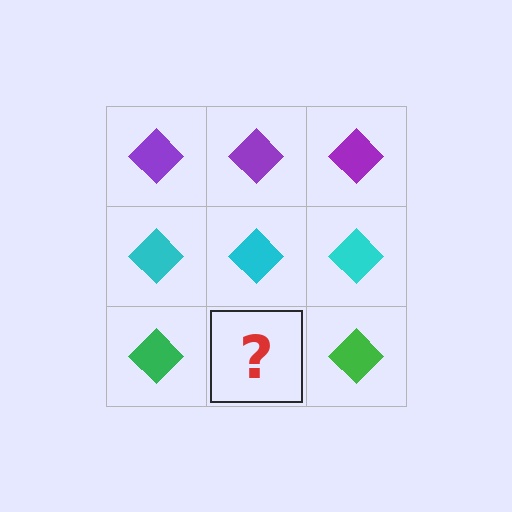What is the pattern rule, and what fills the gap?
The rule is that each row has a consistent color. The gap should be filled with a green diamond.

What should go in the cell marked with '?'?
The missing cell should contain a green diamond.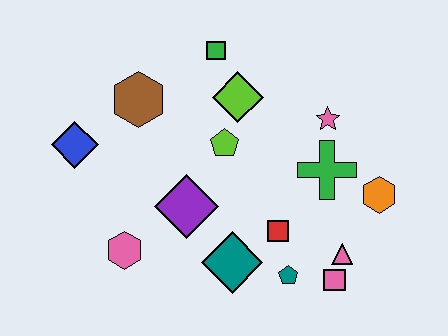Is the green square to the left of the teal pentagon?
Yes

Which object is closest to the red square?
The teal pentagon is closest to the red square.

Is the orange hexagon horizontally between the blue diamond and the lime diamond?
No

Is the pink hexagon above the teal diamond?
Yes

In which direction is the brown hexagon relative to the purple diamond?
The brown hexagon is above the purple diamond.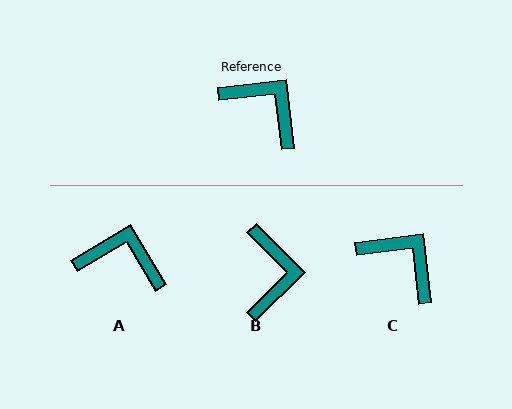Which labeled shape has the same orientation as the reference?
C.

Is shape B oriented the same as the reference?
No, it is off by about 52 degrees.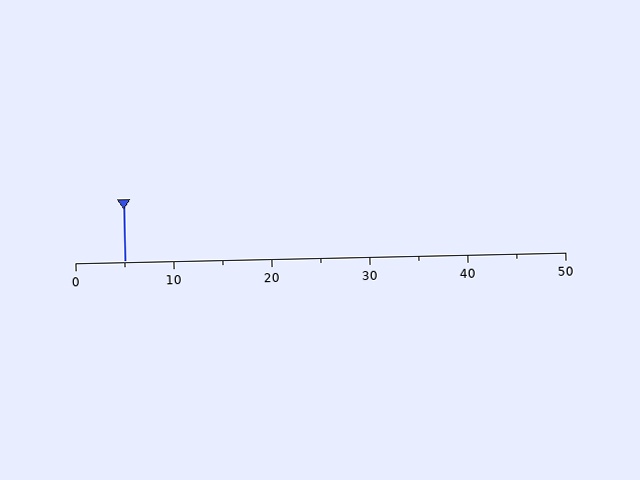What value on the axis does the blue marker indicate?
The marker indicates approximately 5.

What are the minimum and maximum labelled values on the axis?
The axis runs from 0 to 50.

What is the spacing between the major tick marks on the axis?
The major ticks are spaced 10 apart.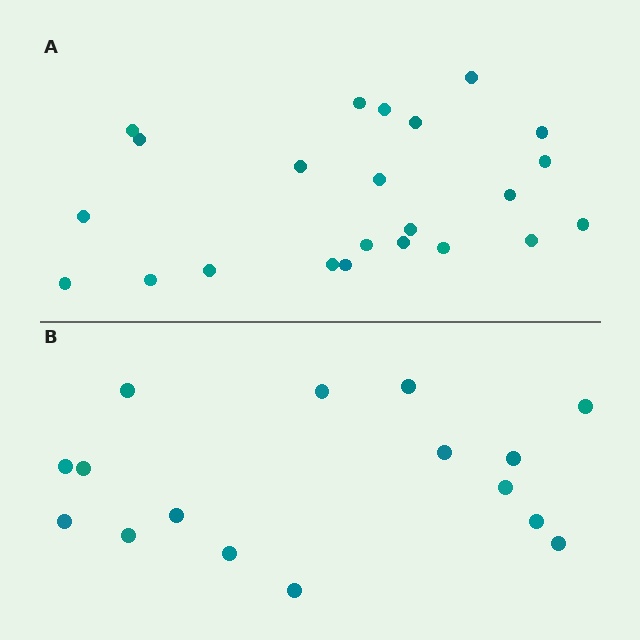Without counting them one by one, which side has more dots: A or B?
Region A (the top region) has more dots.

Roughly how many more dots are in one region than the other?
Region A has roughly 8 or so more dots than region B.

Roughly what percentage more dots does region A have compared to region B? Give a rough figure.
About 45% more.